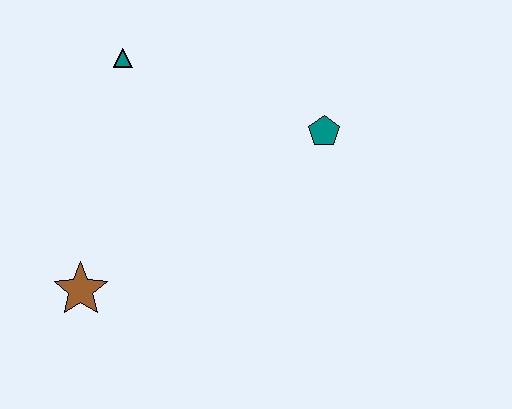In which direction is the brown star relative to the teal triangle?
The brown star is below the teal triangle.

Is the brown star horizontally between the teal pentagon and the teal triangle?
No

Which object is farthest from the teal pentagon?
The brown star is farthest from the teal pentagon.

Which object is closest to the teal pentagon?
The teal triangle is closest to the teal pentagon.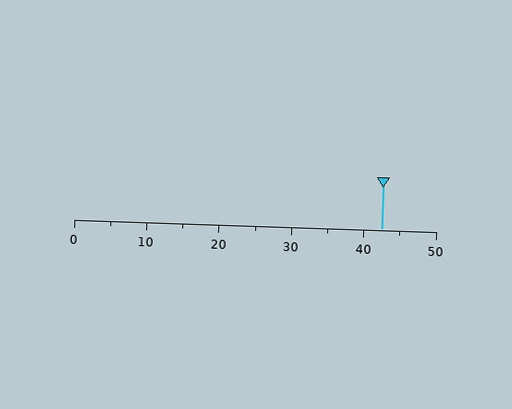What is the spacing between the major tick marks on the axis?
The major ticks are spaced 10 apart.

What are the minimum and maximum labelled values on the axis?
The axis runs from 0 to 50.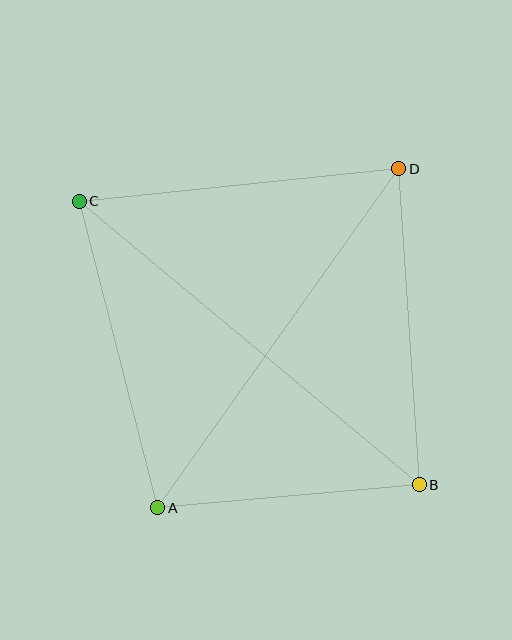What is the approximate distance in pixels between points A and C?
The distance between A and C is approximately 317 pixels.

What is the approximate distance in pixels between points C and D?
The distance between C and D is approximately 321 pixels.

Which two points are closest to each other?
Points A and B are closest to each other.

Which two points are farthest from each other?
Points B and C are farthest from each other.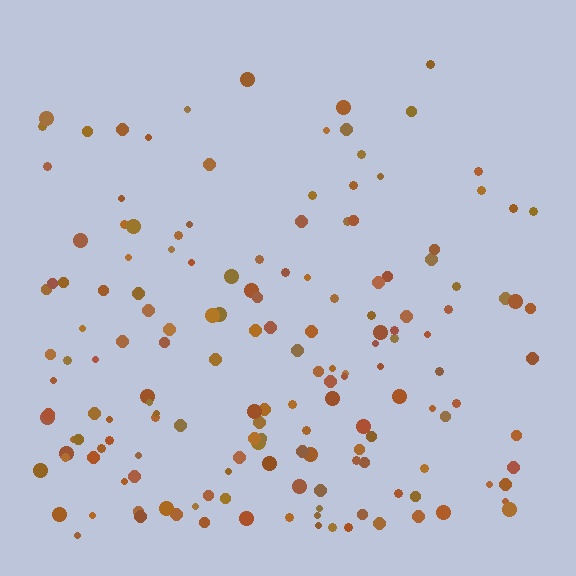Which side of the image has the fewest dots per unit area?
The top.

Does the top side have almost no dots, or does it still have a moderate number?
Still a moderate number, just noticeably fewer than the bottom.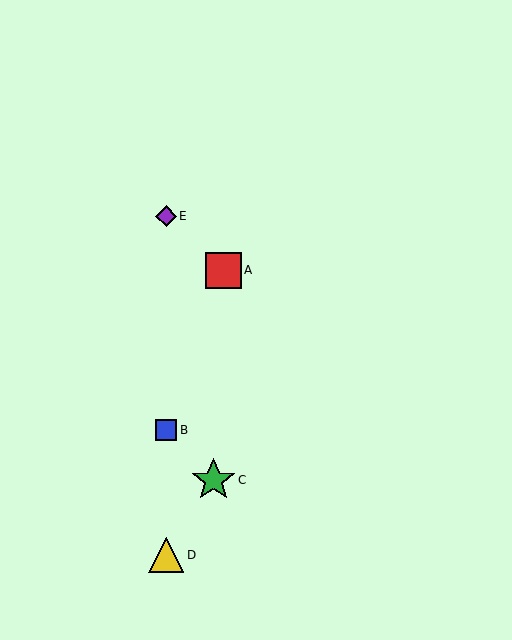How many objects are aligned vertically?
3 objects (B, D, E) are aligned vertically.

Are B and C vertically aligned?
No, B is at x≈166 and C is at x≈214.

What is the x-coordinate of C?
Object C is at x≈214.